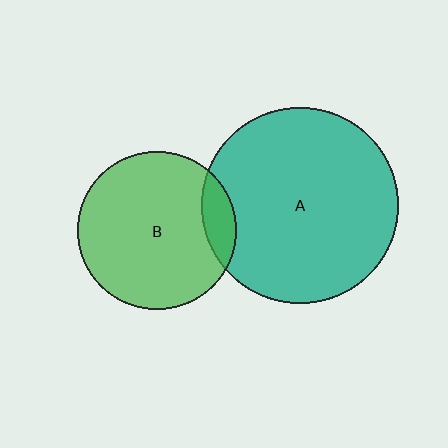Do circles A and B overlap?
Yes.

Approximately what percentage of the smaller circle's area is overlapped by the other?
Approximately 10%.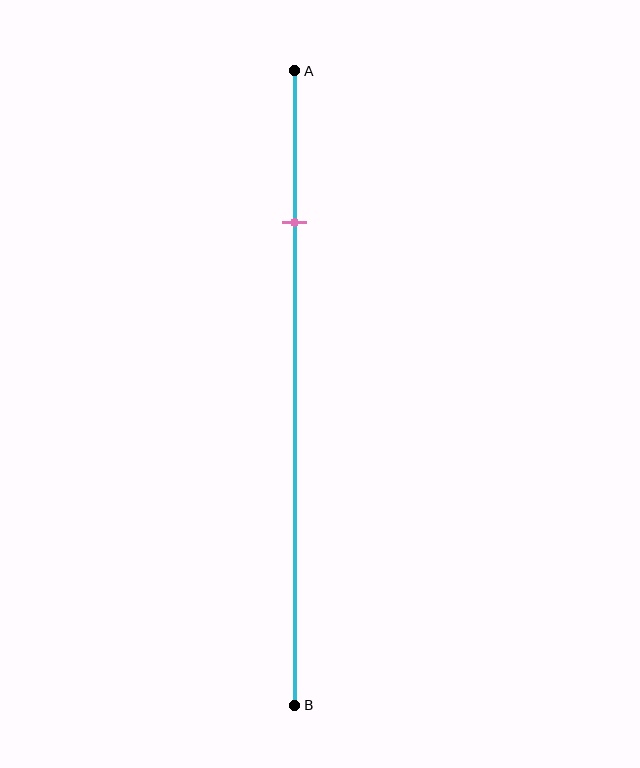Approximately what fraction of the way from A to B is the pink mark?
The pink mark is approximately 25% of the way from A to B.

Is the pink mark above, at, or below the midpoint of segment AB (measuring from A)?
The pink mark is above the midpoint of segment AB.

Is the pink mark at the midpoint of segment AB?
No, the mark is at about 25% from A, not at the 50% midpoint.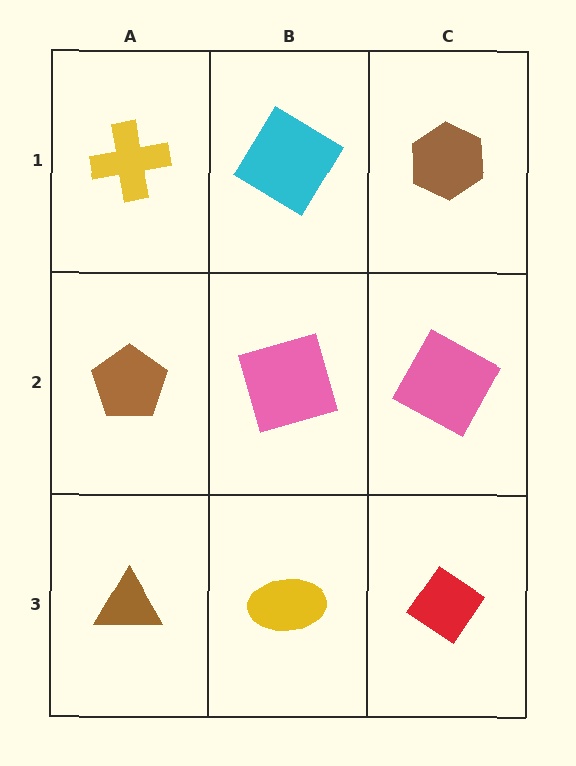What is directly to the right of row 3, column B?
A red diamond.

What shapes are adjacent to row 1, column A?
A brown pentagon (row 2, column A), a cyan diamond (row 1, column B).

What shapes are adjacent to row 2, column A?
A yellow cross (row 1, column A), a brown triangle (row 3, column A), a pink square (row 2, column B).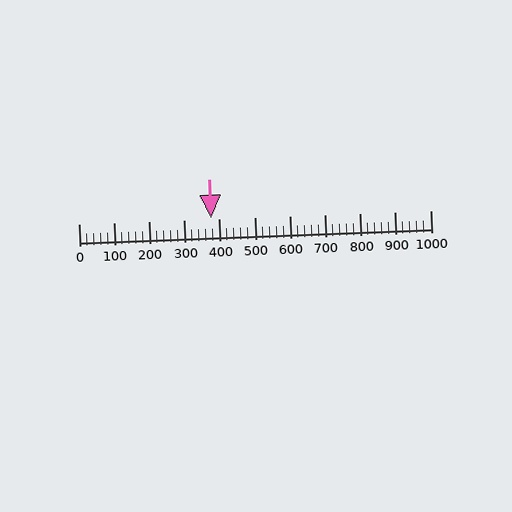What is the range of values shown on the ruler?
The ruler shows values from 0 to 1000.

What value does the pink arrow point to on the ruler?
The pink arrow points to approximately 375.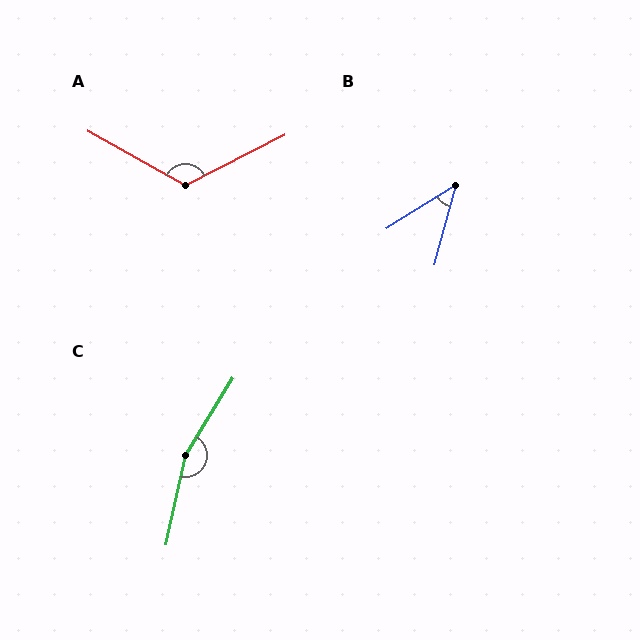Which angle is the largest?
C, at approximately 161 degrees.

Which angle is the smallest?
B, at approximately 43 degrees.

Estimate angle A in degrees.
Approximately 124 degrees.